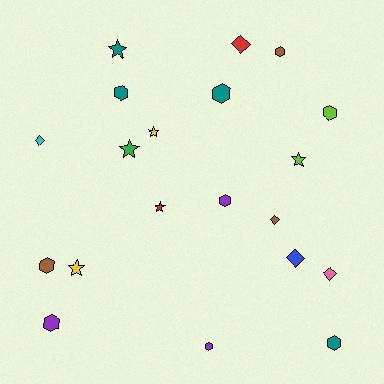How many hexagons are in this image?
There are 9 hexagons.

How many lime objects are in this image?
There are 2 lime objects.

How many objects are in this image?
There are 20 objects.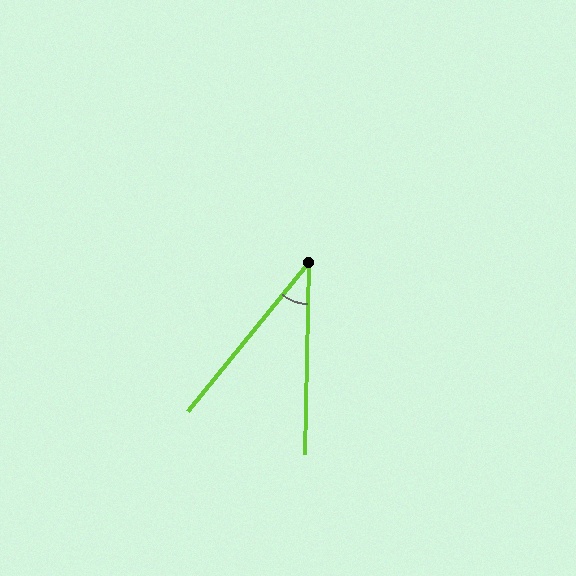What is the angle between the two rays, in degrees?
Approximately 38 degrees.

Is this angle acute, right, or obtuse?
It is acute.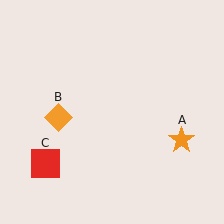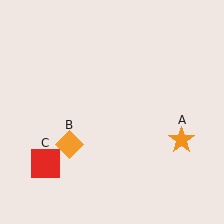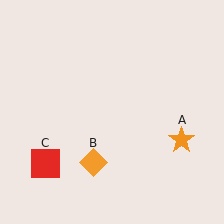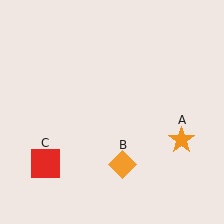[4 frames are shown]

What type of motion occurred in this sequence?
The orange diamond (object B) rotated counterclockwise around the center of the scene.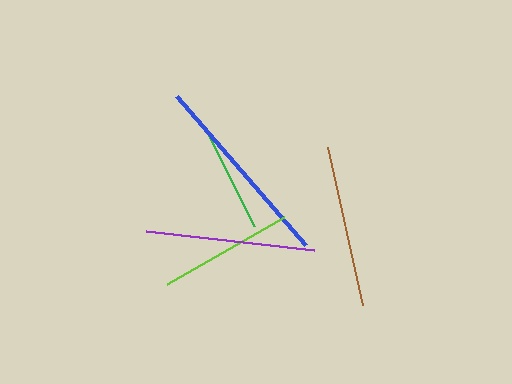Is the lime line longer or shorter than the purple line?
The purple line is longer than the lime line.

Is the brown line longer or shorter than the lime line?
The brown line is longer than the lime line.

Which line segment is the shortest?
The green line is the shortest at approximately 100 pixels.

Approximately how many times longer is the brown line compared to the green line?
The brown line is approximately 1.6 times the length of the green line.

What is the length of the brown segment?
The brown segment is approximately 162 pixels long.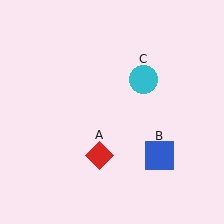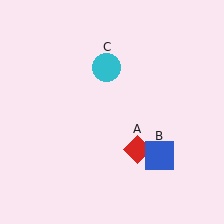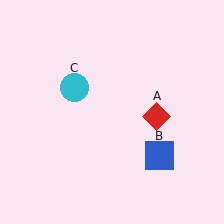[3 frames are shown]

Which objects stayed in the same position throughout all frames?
Blue square (object B) remained stationary.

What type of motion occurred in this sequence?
The red diamond (object A), cyan circle (object C) rotated counterclockwise around the center of the scene.